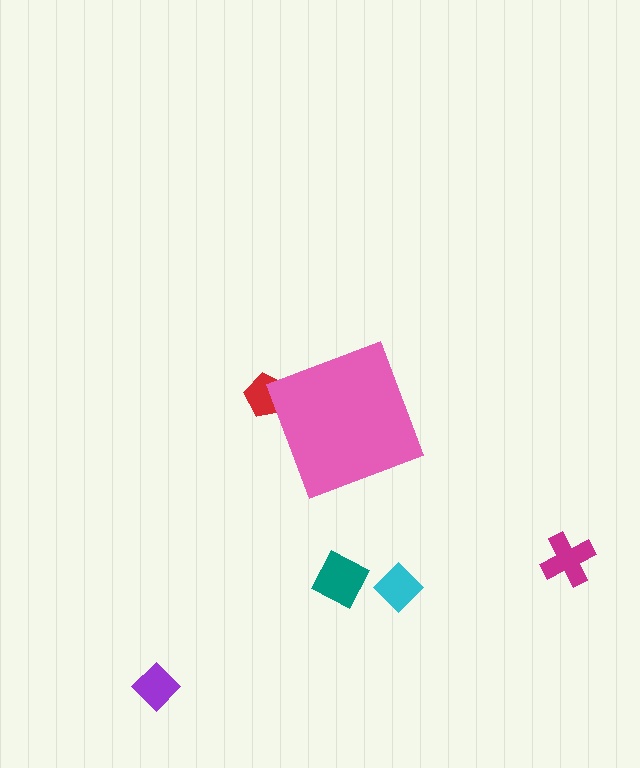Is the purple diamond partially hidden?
No, the purple diamond is fully visible.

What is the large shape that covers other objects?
A pink diamond.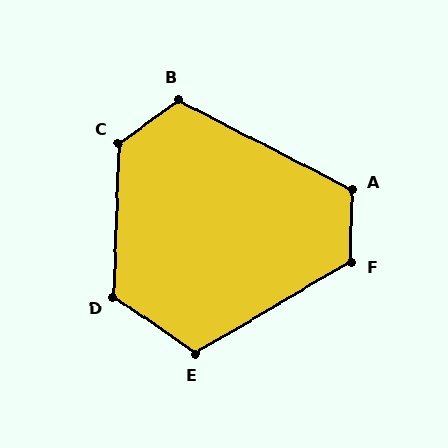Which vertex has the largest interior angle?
C, at approximately 128 degrees.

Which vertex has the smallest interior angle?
E, at approximately 115 degrees.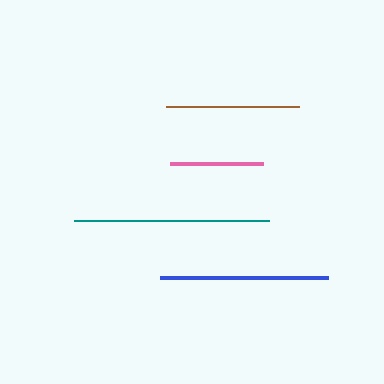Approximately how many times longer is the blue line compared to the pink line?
The blue line is approximately 1.8 times the length of the pink line.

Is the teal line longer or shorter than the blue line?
The teal line is longer than the blue line.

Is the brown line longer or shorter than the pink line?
The brown line is longer than the pink line.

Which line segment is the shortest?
The pink line is the shortest at approximately 93 pixels.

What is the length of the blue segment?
The blue segment is approximately 168 pixels long.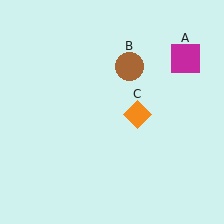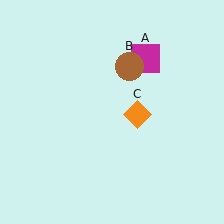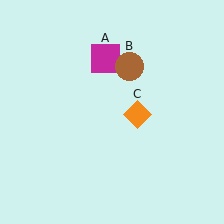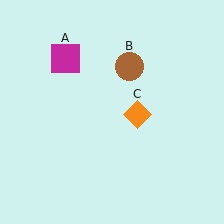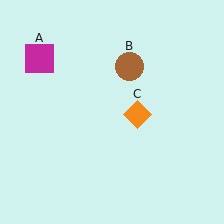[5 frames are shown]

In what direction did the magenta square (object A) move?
The magenta square (object A) moved left.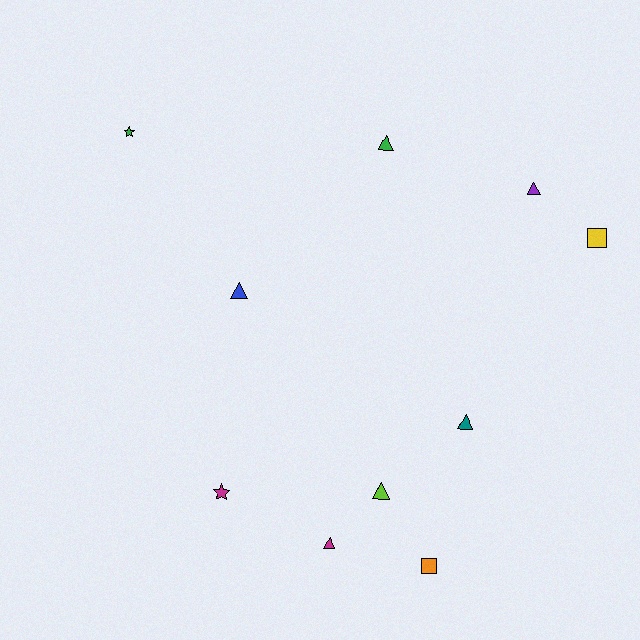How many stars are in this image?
There are 2 stars.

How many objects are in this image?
There are 10 objects.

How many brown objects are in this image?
There are no brown objects.